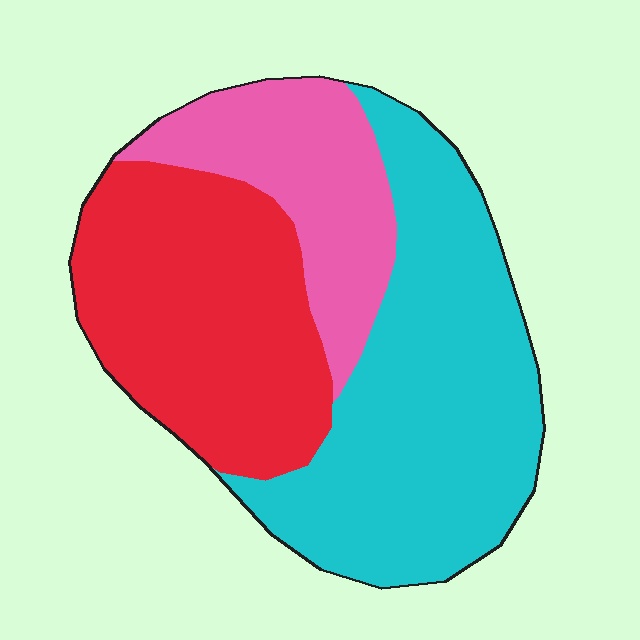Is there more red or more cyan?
Cyan.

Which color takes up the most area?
Cyan, at roughly 45%.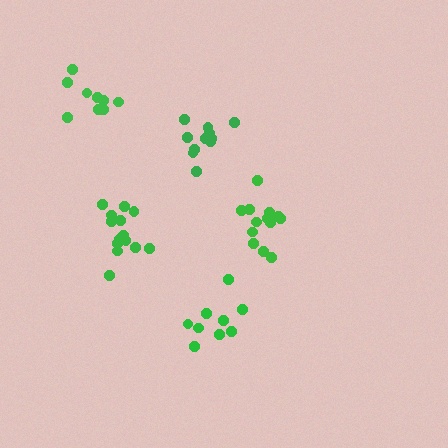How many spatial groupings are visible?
There are 5 spatial groupings.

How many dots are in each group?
Group 1: 9 dots, Group 2: 14 dots, Group 3: 9 dots, Group 4: 11 dots, Group 5: 13 dots (56 total).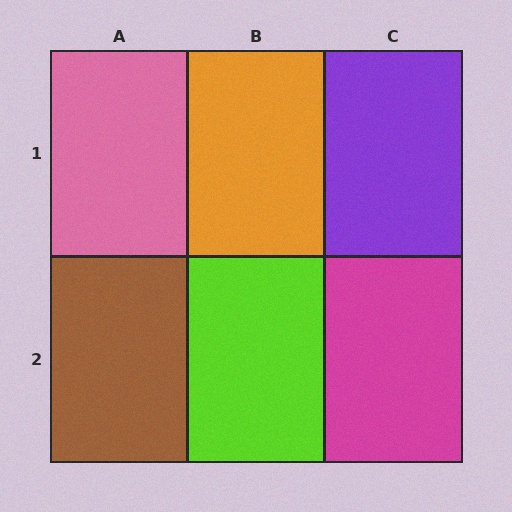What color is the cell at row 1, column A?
Pink.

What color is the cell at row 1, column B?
Orange.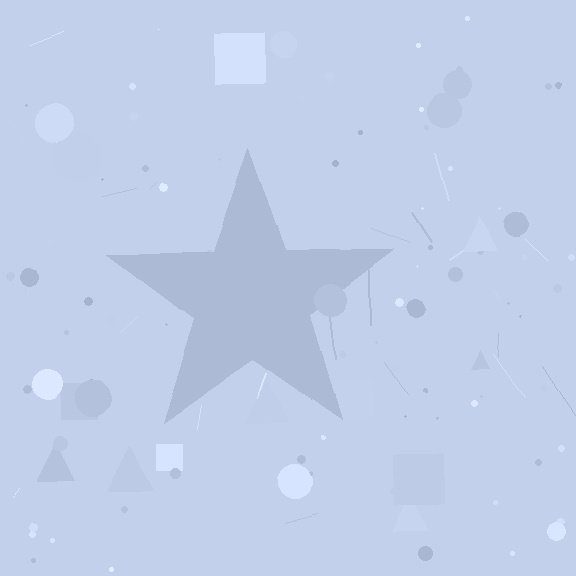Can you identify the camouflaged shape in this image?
The camouflaged shape is a star.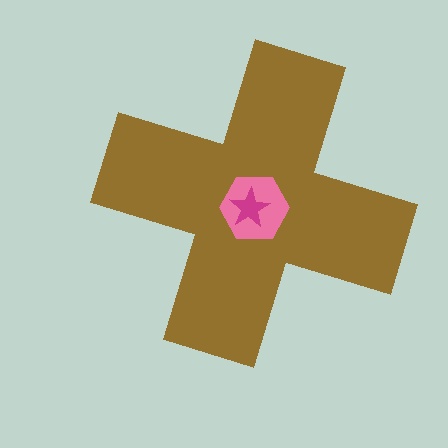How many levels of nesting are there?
3.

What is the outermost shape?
The brown cross.